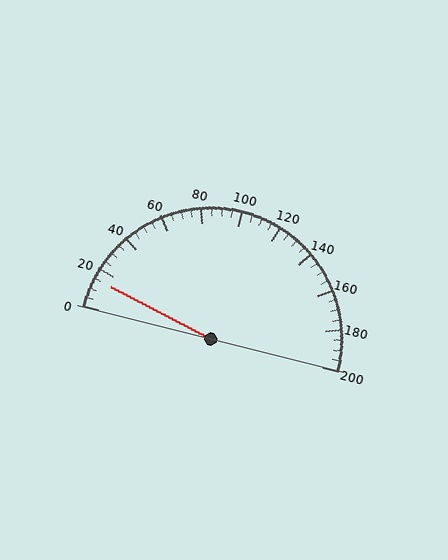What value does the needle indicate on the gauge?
The needle indicates approximately 15.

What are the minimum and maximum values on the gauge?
The gauge ranges from 0 to 200.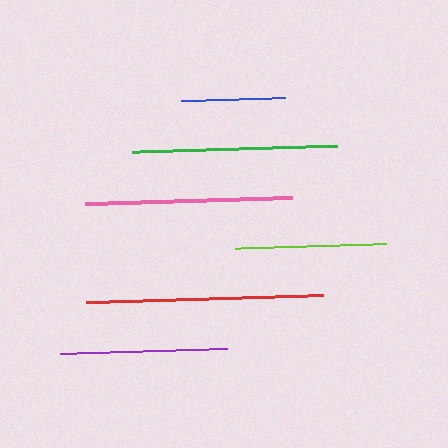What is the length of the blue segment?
The blue segment is approximately 104 pixels long.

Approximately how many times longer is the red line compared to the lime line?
The red line is approximately 1.6 times the length of the lime line.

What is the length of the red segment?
The red segment is approximately 236 pixels long.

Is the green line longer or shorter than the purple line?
The green line is longer than the purple line.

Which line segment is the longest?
The red line is the longest at approximately 236 pixels.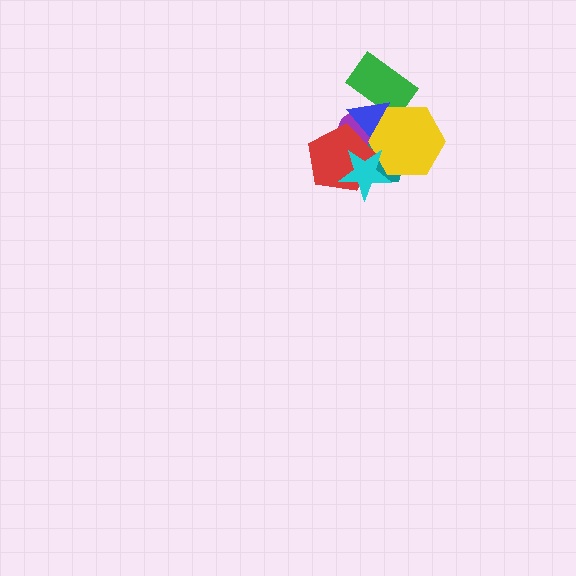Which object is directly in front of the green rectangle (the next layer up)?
The blue triangle is directly in front of the green rectangle.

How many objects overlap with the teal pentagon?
5 objects overlap with the teal pentagon.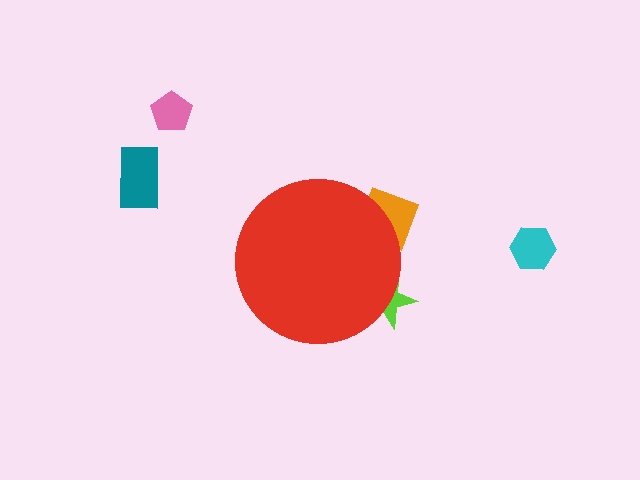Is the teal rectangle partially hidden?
No, the teal rectangle is fully visible.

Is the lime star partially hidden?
Yes, the lime star is partially hidden behind the red circle.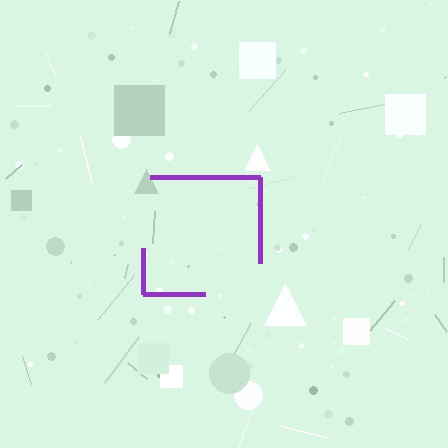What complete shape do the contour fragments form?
The contour fragments form a square.